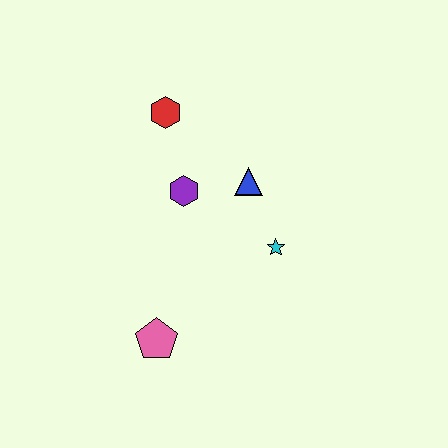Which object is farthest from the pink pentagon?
The red hexagon is farthest from the pink pentagon.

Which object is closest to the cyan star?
The blue triangle is closest to the cyan star.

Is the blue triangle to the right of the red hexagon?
Yes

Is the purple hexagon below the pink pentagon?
No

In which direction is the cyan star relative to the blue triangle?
The cyan star is below the blue triangle.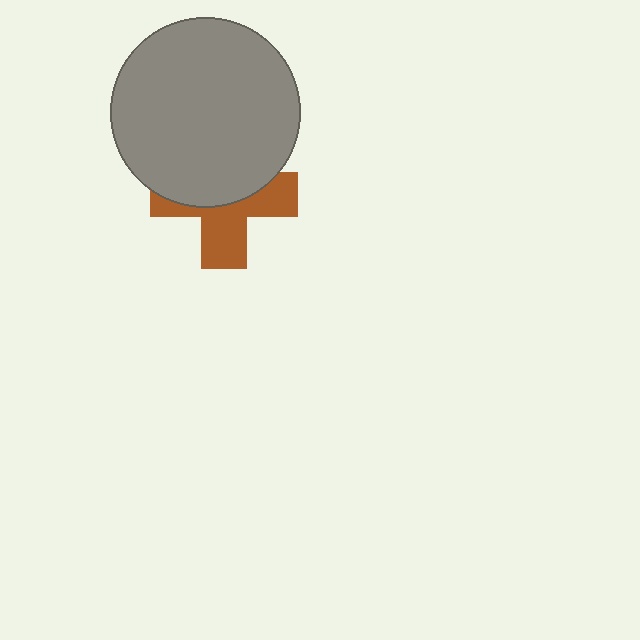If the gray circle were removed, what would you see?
You would see the complete brown cross.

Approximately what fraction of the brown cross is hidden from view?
Roughly 52% of the brown cross is hidden behind the gray circle.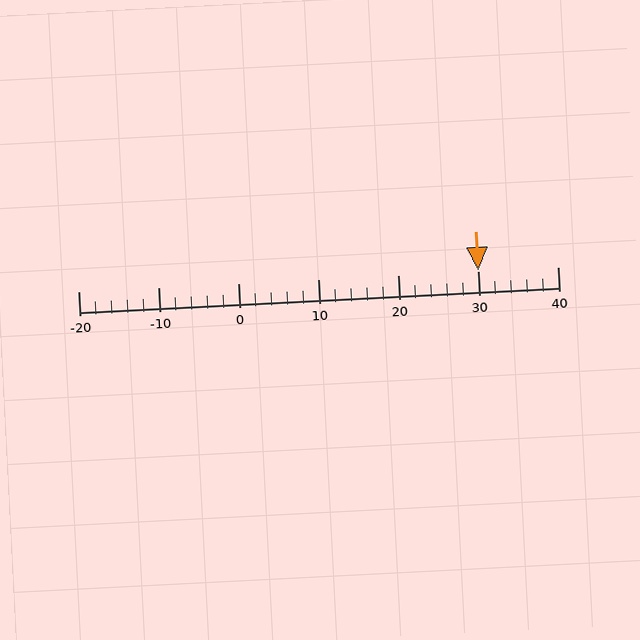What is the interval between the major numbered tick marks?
The major tick marks are spaced 10 units apart.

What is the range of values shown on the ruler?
The ruler shows values from -20 to 40.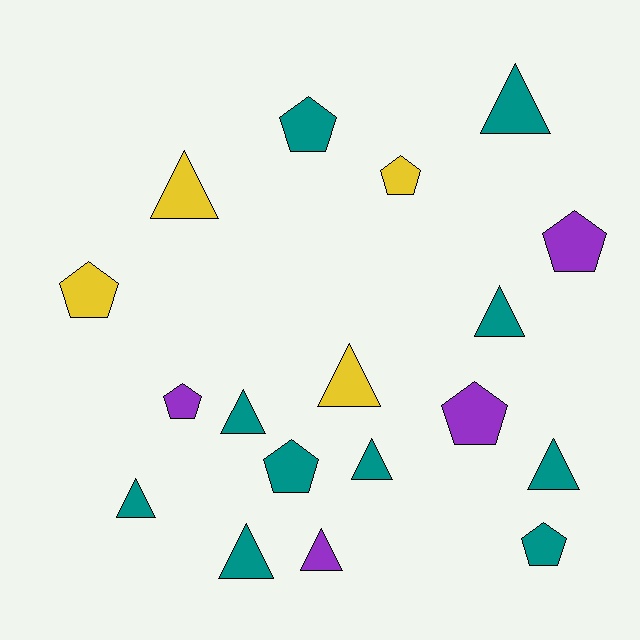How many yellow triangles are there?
There are 2 yellow triangles.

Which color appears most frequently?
Teal, with 10 objects.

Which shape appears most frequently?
Triangle, with 10 objects.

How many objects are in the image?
There are 18 objects.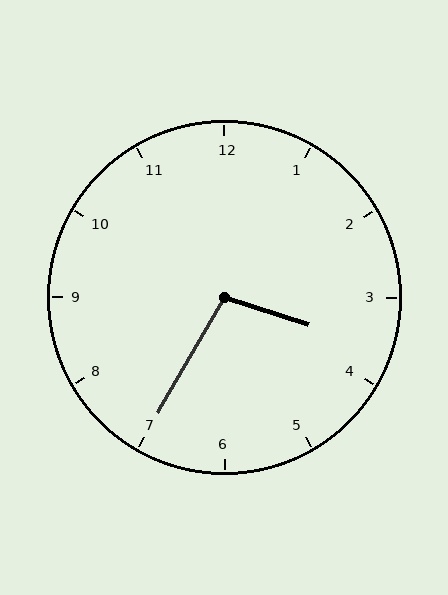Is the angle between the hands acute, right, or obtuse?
It is obtuse.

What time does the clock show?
3:35.